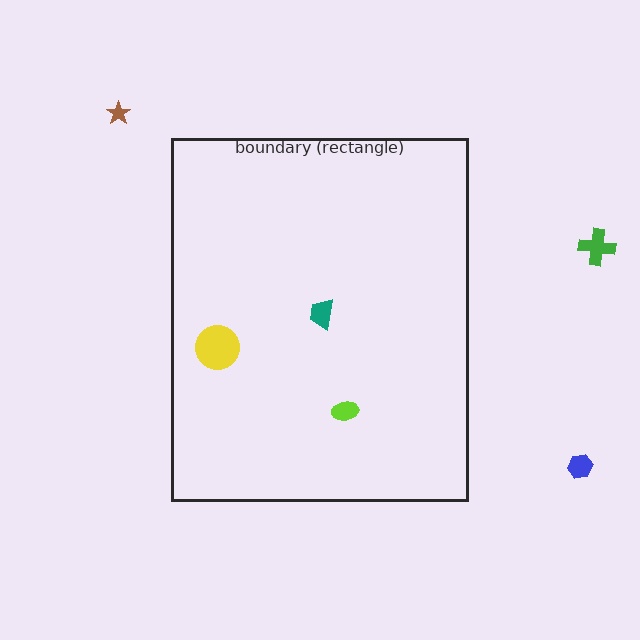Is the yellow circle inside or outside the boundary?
Inside.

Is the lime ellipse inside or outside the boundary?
Inside.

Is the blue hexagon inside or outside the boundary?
Outside.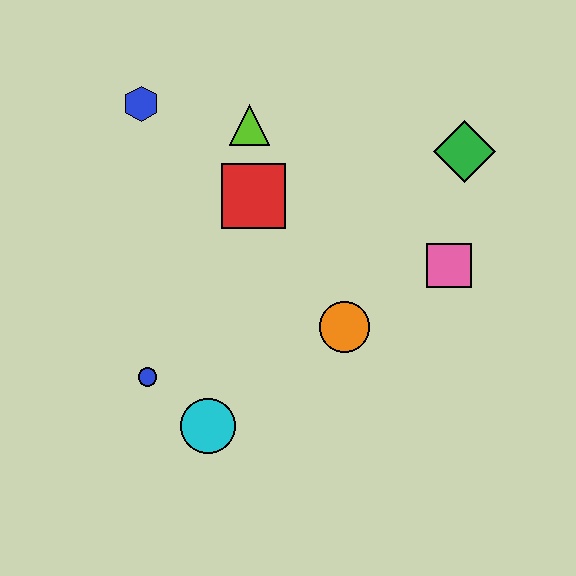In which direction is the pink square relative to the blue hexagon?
The pink square is to the right of the blue hexagon.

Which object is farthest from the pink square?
The blue hexagon is farthest from the pink square.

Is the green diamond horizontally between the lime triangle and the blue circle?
No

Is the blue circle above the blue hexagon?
No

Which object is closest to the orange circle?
The pink square is closest to the orange circle.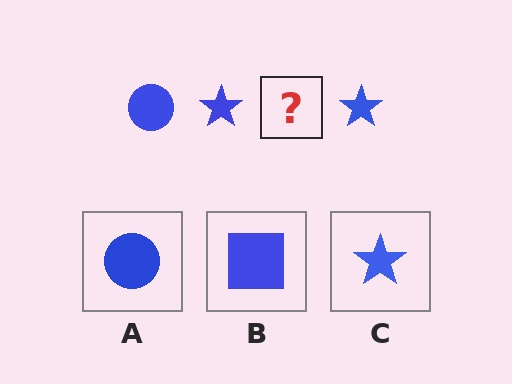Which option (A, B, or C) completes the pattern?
A.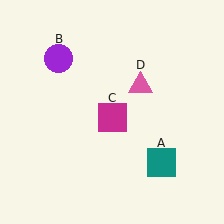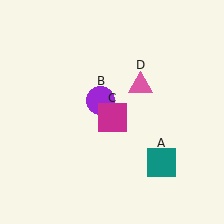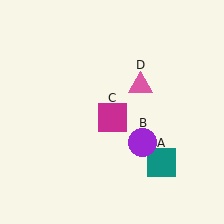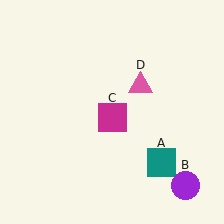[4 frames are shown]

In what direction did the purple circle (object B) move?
The purple circle (object B) moved down and to the right.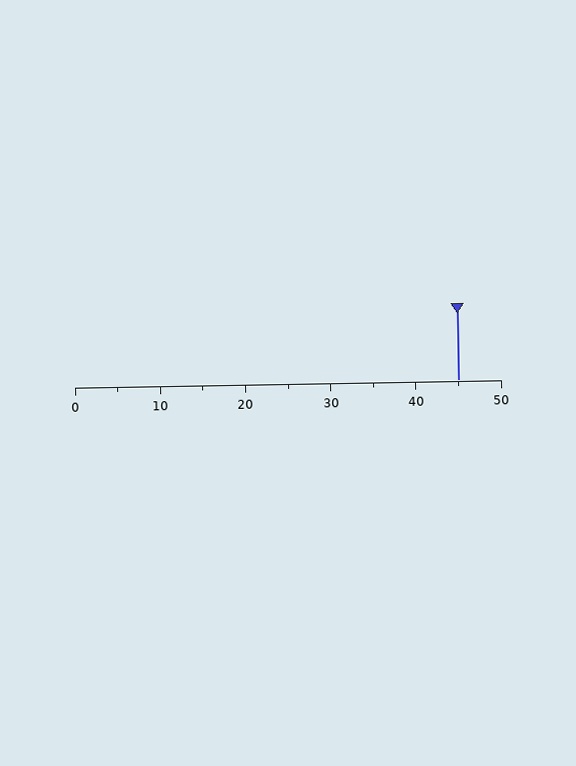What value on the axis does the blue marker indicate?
The marker indicates approximately 45.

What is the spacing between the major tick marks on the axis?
The major ticks are spaced 10 apart.